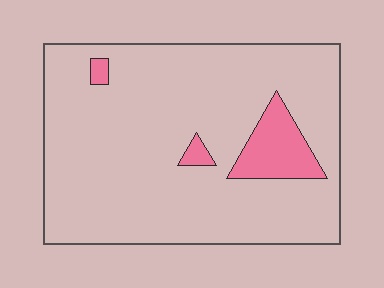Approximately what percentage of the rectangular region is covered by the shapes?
Approximately 10%.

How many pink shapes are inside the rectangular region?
3.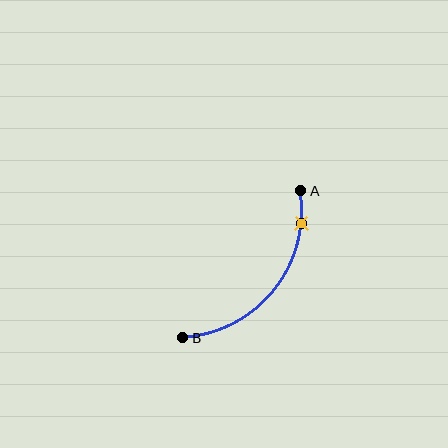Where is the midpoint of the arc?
The arc midpoint is the point on the curve farthest from the straight line joining A and B. It sits below and to the right of that line.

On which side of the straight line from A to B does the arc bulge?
The arc bulges below and to the right of the straight line connecting A and B.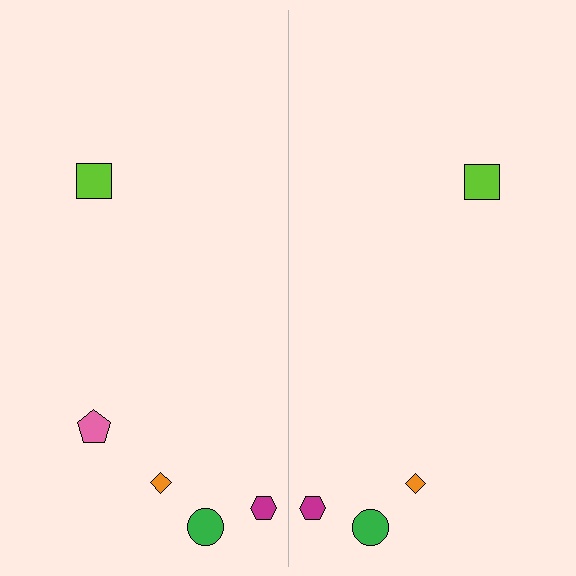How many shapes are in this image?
There are 9 shapes in this image.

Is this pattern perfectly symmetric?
No, the pattern is not perfectly symmetric. A pink pentagon is missing from the right side.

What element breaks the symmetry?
A pink pentagon is missing from the right side.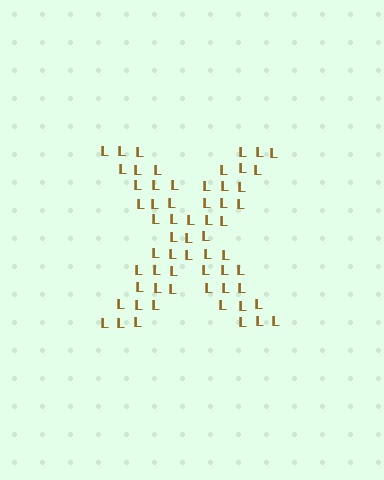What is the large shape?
The large shape is the letter X.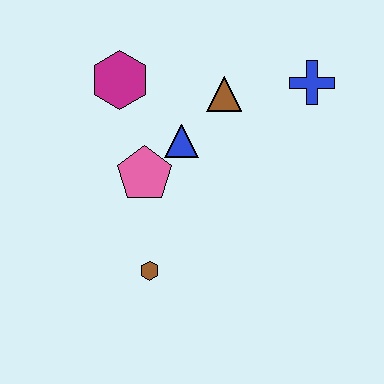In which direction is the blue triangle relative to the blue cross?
The blue triangle is to the left of the blue cross.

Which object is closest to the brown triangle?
The blue triangle is closest to the brown triangle.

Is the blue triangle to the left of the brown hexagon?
No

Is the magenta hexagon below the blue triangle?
No